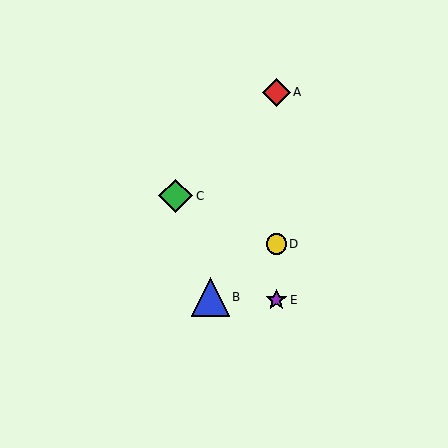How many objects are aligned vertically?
3 objects (A, D, E) are aligned vertically.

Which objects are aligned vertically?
Objects A, D, E are aligned vertically.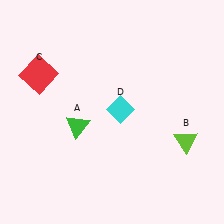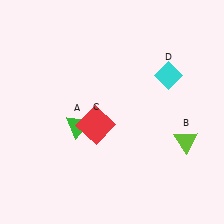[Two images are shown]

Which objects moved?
The objects that moved are: the red square (C), the cyan diamond (D).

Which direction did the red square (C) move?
The red square (C) moved right.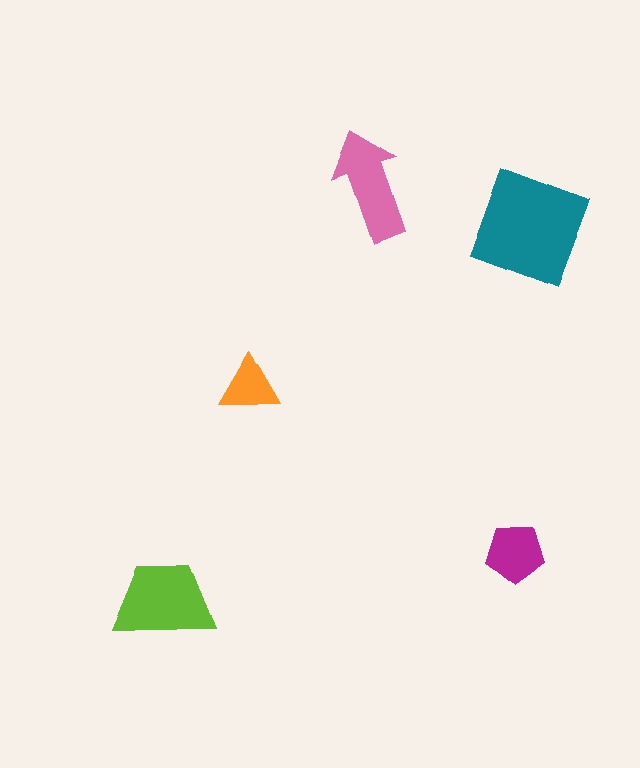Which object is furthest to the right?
The teal square is rightmost.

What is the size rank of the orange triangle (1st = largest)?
5th.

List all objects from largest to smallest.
The teal square, the lime trapezoid, the pink arrow, the magenta pentagon, the orange triangle.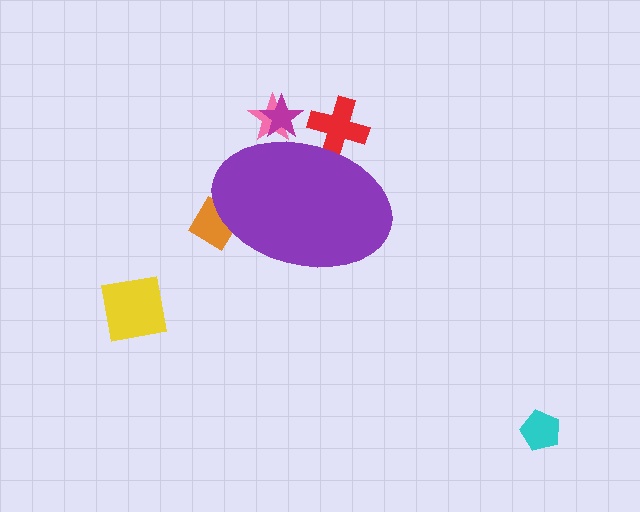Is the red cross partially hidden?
Yes, the red cross is partially hidden behind the purple ellipse.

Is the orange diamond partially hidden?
Yes, the orange diamond is partially hidden behind the purple ellipse.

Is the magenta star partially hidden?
Yes, the magenta star is partially hidden behind the purple ellipse.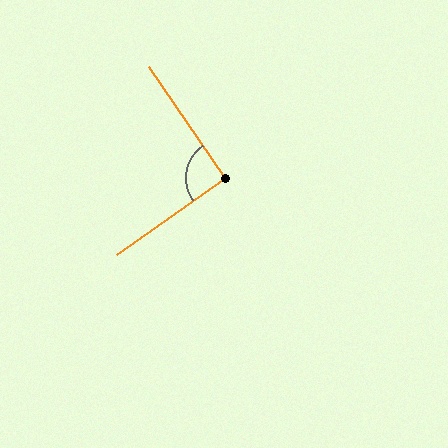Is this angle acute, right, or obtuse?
It is approximately a right angle.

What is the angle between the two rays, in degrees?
Approximately 91 degrees.